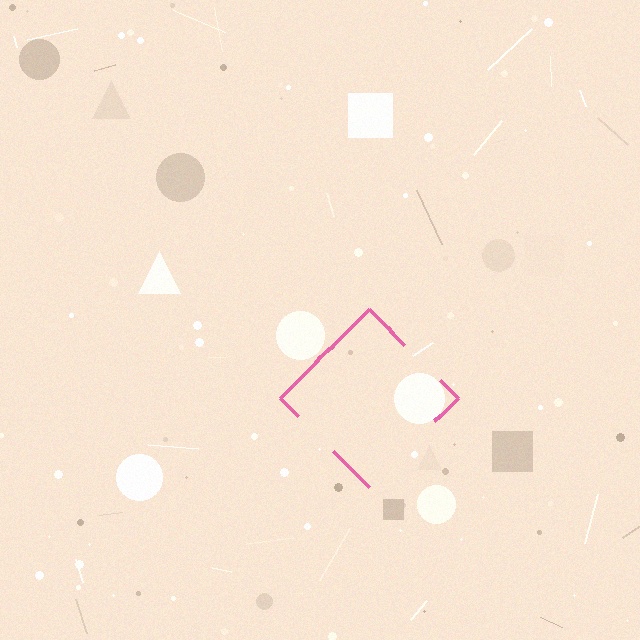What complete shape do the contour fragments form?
The contour fragments form a diamond.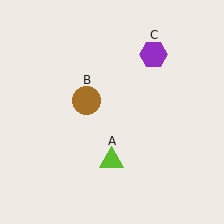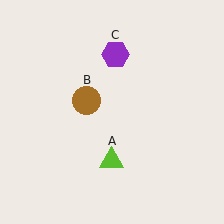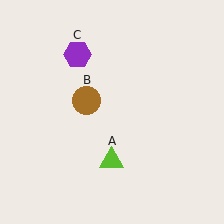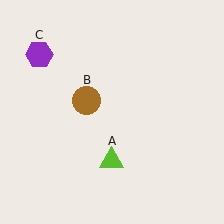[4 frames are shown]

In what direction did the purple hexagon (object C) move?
The purple hexagon (object C) moved left.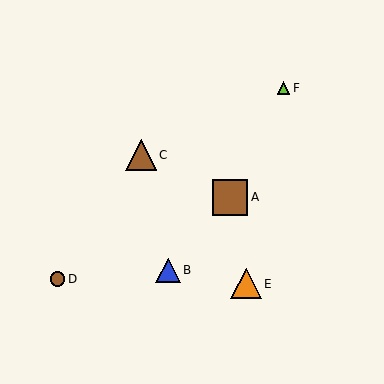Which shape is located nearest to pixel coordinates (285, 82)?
The lime triangle (labeled F) at (284, 88) is nearest to that location.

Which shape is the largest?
The brown square (labeled A) is the largest.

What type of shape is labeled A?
Shape A is a brown square.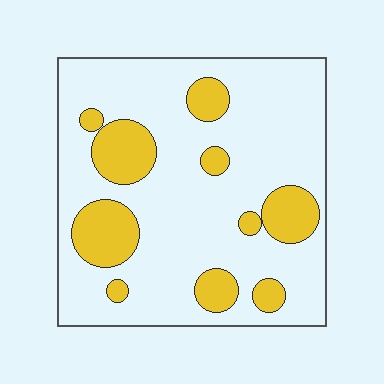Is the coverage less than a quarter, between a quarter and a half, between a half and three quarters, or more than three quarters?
Less than a quarter.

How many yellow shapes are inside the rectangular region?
10.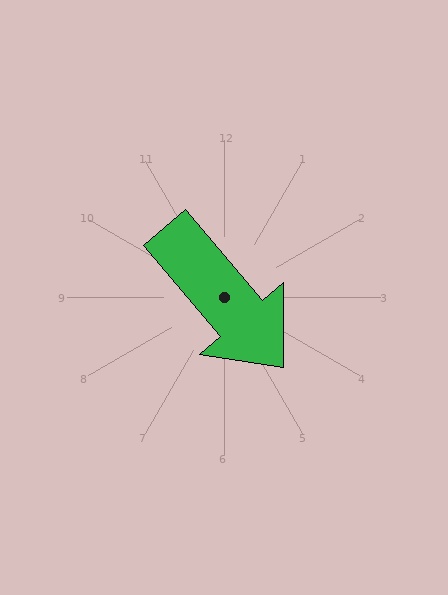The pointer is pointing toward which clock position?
Roughly 5 o'clock.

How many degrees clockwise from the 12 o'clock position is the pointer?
Approximately 140 degrees.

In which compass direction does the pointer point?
Southeast.